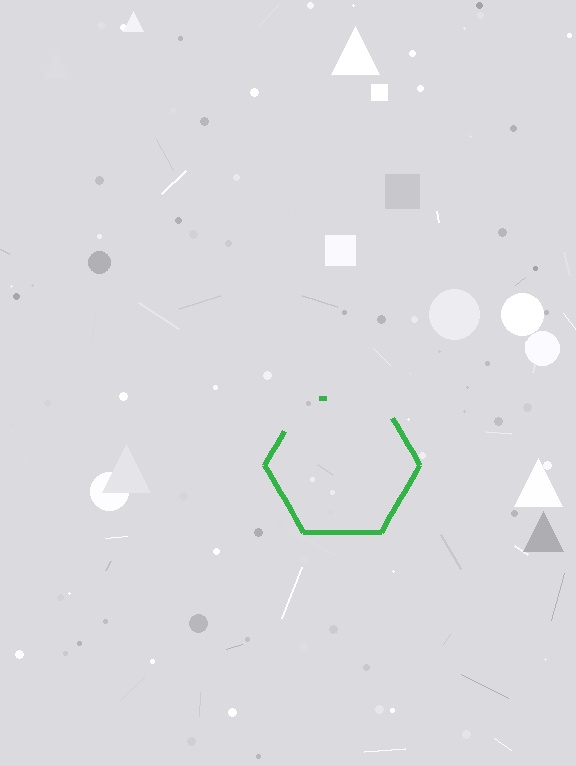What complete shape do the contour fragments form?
The contour fragments form a hexagon.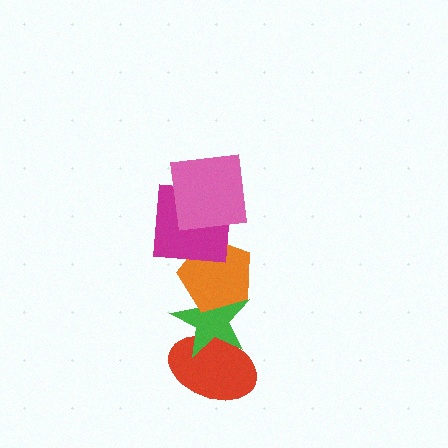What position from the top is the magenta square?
The magenta square is 2nd from the top.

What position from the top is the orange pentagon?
The orange pentagon is 3rd from the top.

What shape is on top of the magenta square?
The pink square is on top of the magenta square.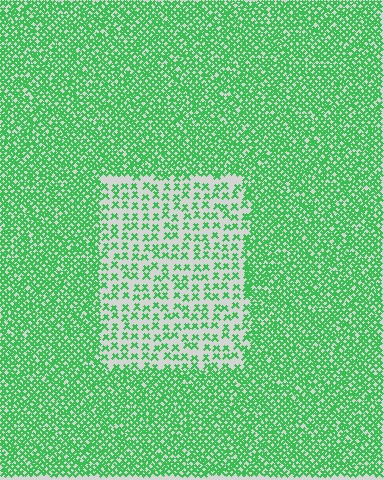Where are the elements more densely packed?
The elements are more densely packed outside the rectangle boundary.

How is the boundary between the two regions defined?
The boundary is defined by a change in element density (approximately 2.6x ratio). All elements are the same color, size, and shape.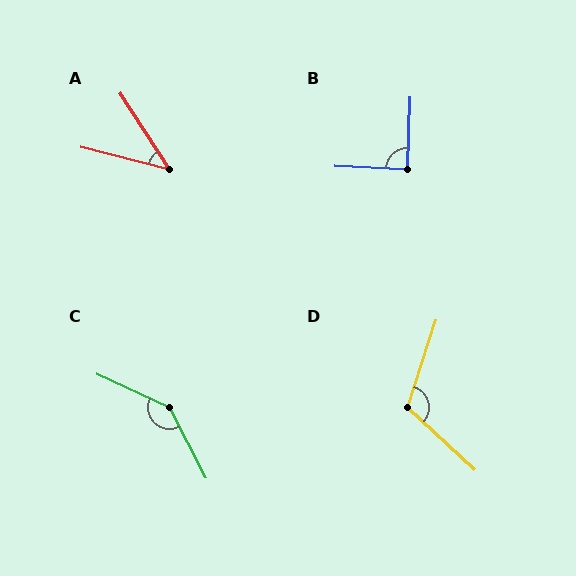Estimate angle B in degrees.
Approximately 89 degrees.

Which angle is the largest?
C, at approximately 142 degrees.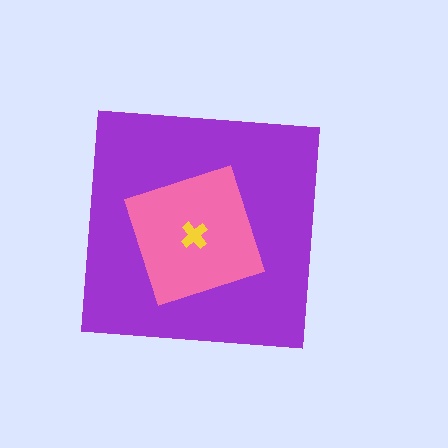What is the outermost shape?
The purple square.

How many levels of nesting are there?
3.